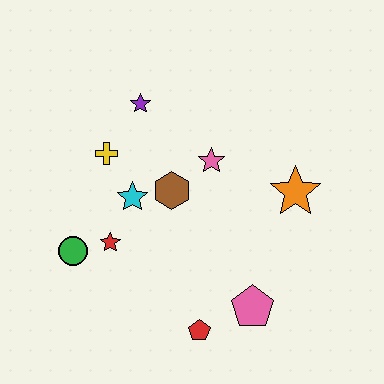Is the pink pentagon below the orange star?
Yes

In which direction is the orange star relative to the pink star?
The orange star is to the right of the pink star.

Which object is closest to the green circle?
The red star is closest to the green circle.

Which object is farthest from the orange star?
The green circle is farthest from the orange star.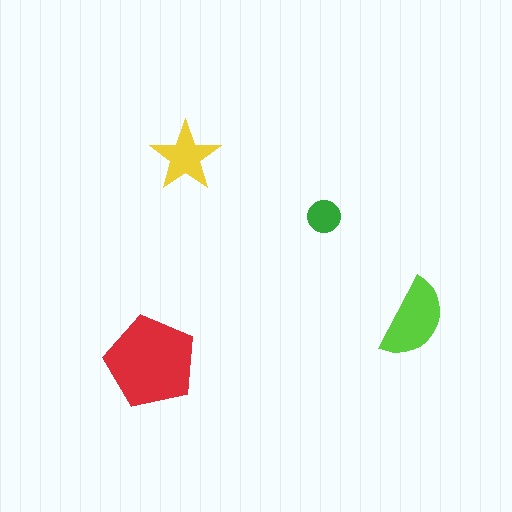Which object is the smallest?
The green circle.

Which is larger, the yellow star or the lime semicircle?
The lime semicircle.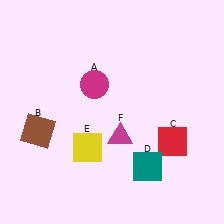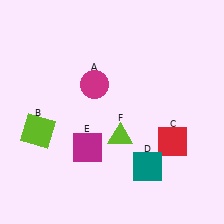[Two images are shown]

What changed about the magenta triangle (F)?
In Image 1, F is magenta. In Image 2, it changed to lime.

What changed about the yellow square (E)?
In Image 1, E is yellow. In Image 2, it changed to magenta.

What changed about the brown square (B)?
In Image 1, B is brown. In Image 2, it changed to lime.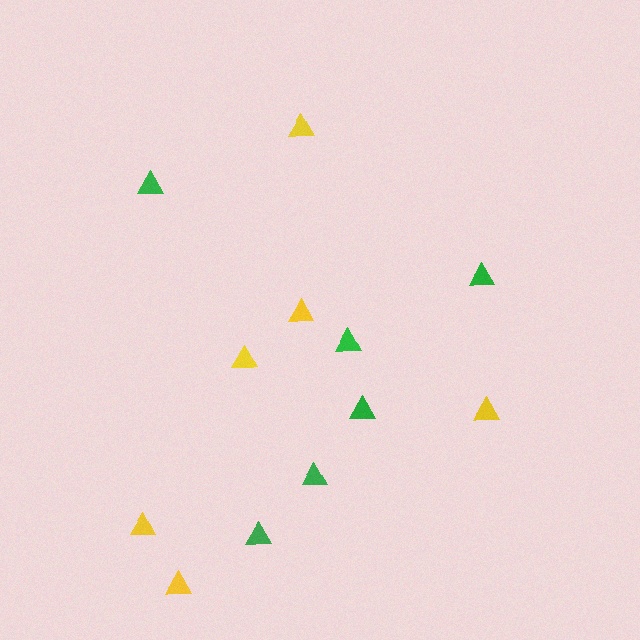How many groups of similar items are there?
There are 2 groups: one group of green triangles (6) and one group of yellow triangles (6).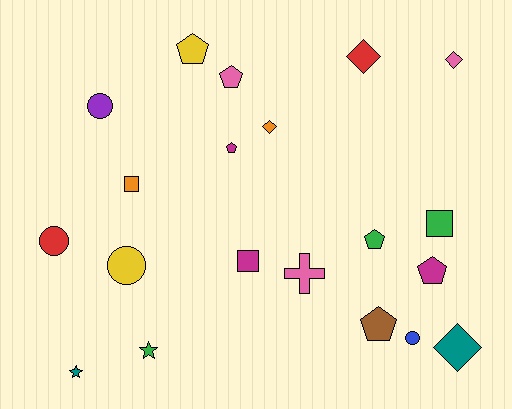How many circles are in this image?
There are 4 circles.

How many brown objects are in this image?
There is 1 brown object.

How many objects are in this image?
There are 20 objects.